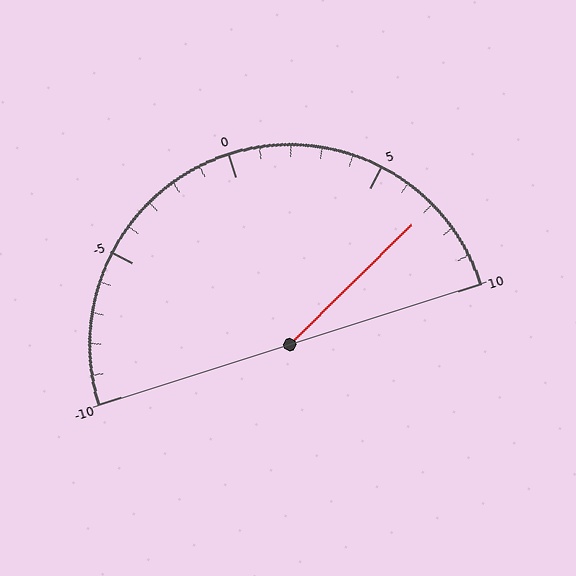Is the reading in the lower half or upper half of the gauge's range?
The reading is in the upper half of the range (-10 to 10).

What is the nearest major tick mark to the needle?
The nearest major tick mark is 5.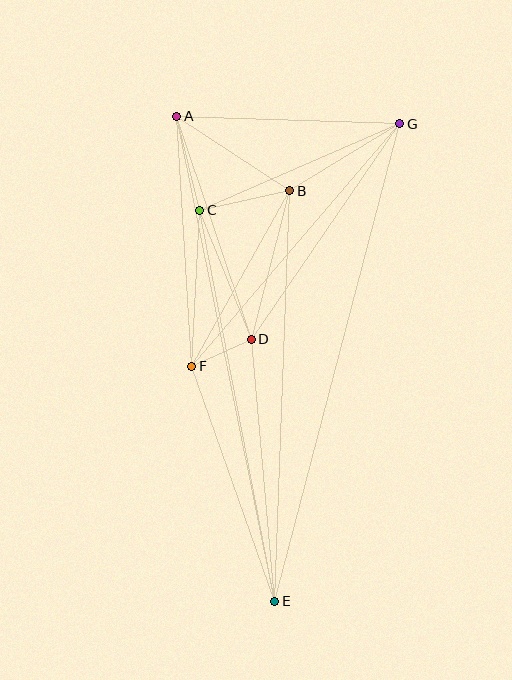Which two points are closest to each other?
Points D and F are closest to each other.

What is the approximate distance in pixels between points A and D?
The distance between A and D is approximately 235 pixels.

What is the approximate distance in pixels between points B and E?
The distance between B and E is approximately 411 pixels.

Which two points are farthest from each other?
Points A and E are farthest from each other.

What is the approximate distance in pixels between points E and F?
The distance between E and F is approximately 250 pixels.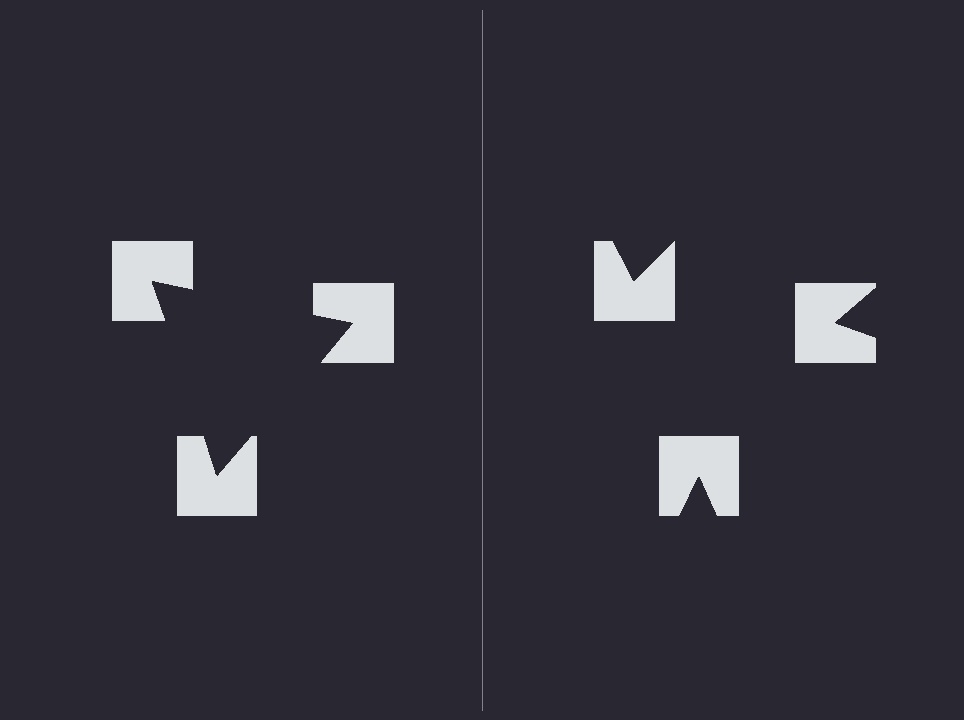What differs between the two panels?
The notched squares are positioned identically on both sides; only the wedge orientations differ. On the left they align to a triangle; on the right they are misaligned.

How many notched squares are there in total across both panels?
6 — 3 on each side.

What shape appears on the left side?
An illusory triangle.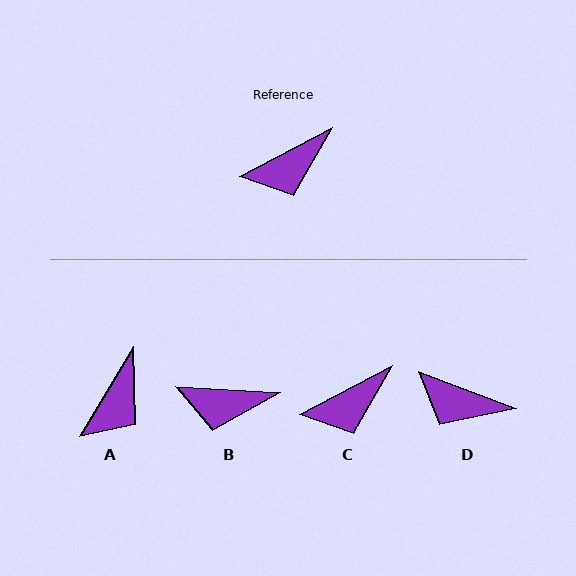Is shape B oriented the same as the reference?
No, it is off by about 31 degrees.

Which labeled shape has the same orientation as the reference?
C.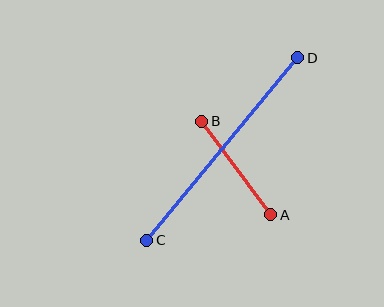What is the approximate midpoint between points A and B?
The midpoint is at approximately (236, 168) pixels.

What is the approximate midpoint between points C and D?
The midpoint is at approximately (222, 149) pixels.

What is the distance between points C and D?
The distance is approximately 237 pixels.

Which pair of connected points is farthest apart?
Points C and D are farthest apart.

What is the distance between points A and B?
The distance is approximately 116 pixels.